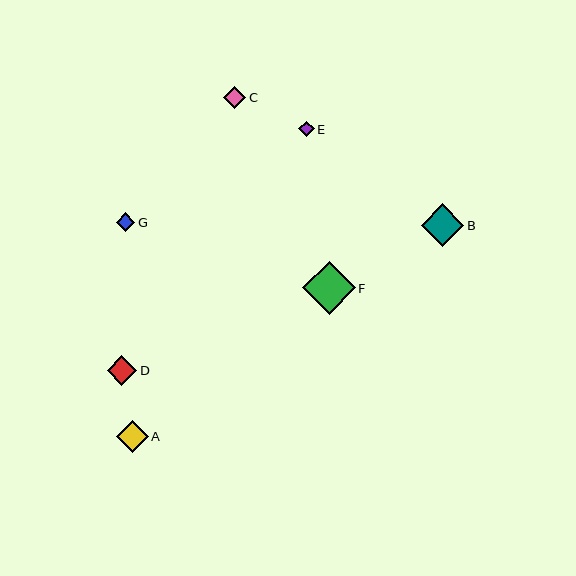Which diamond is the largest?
Diamond F is the largest with a size of approximately 53 pixels.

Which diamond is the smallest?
Diamond E is the smallest with a size of approximately 16 pixels.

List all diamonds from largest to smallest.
From largest to smallest: F, B, A, D, C, G, E.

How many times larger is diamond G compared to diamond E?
Diamond G is approximately 1.2 times the size of diamond E.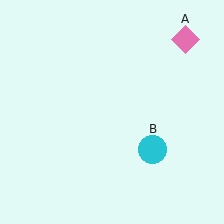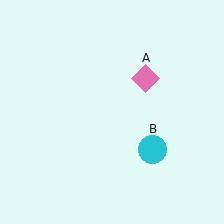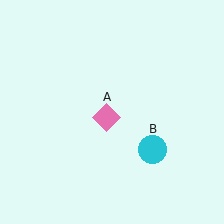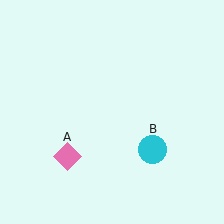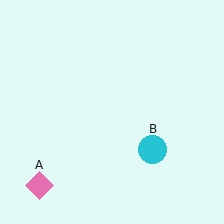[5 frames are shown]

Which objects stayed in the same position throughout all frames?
Cyan circle (object B) remained stationary.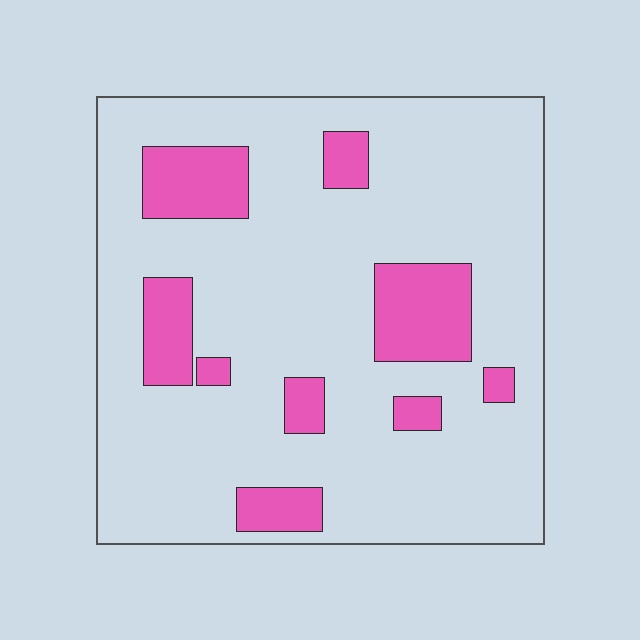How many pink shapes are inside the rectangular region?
9.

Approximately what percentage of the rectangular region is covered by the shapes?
Approximately 20%.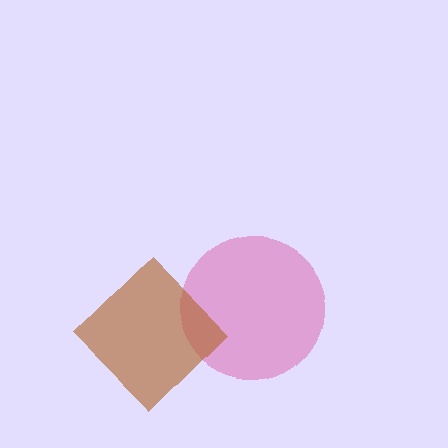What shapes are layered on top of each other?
The layered shapes are: a pink circle, a brown diamond.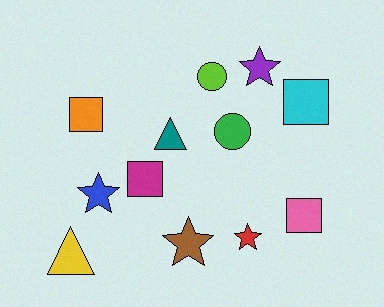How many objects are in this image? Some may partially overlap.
There are 12 objects.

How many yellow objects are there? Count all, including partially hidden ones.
There is 1 yellow object.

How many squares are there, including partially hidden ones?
There are 4 squares.